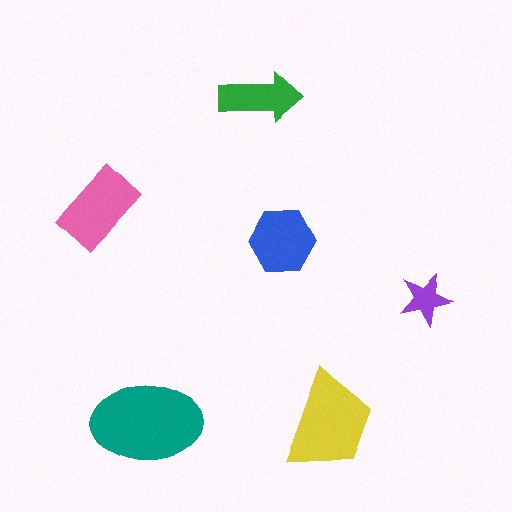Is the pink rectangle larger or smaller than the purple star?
Larger.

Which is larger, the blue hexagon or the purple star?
The blue hexagon.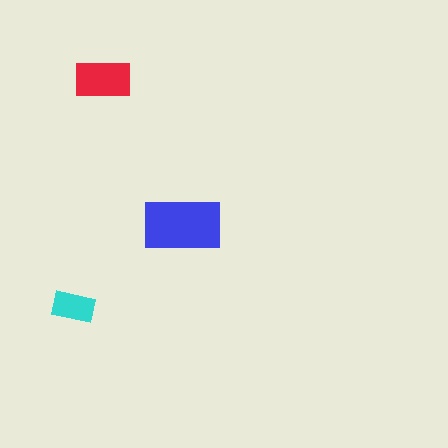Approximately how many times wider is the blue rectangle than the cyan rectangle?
About 2 times wider.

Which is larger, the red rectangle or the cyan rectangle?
The red one.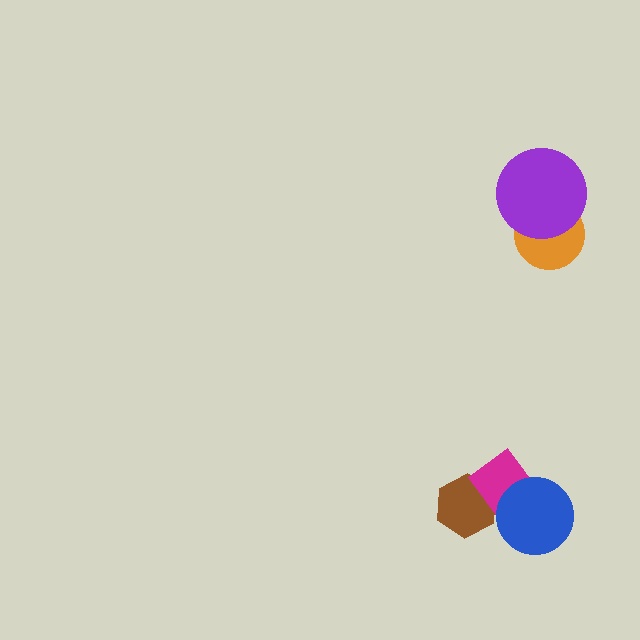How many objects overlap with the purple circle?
1 object overlaps with the purple circle.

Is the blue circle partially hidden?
No, no other shape covers it.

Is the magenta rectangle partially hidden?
Yes, it is partially covered by another shape.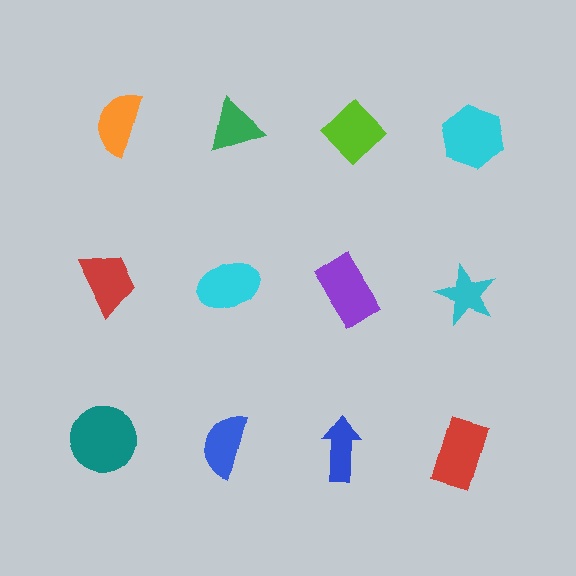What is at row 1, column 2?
A green triangle.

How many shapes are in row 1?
4 shapes.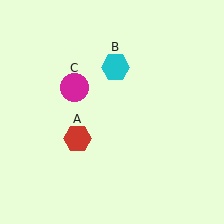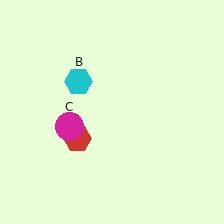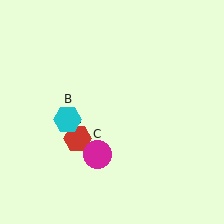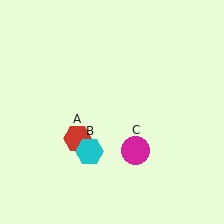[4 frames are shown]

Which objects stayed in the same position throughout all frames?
Red hexagon (object A) remained stationary.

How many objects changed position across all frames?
2 objects changed position: cyan hexagon (object B), magenta circle (object C).